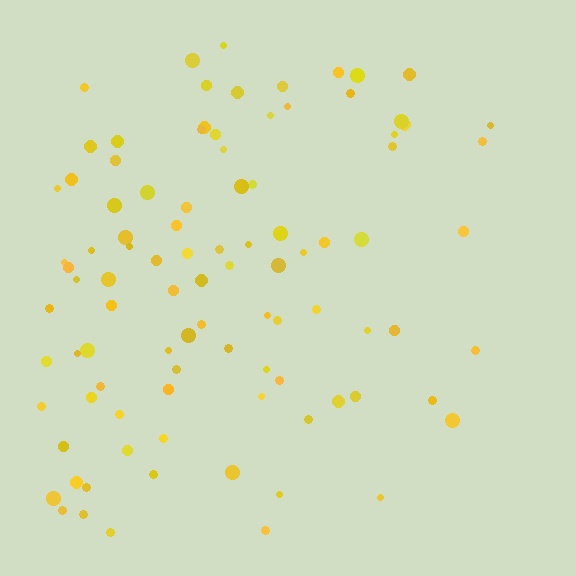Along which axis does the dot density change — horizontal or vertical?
Horizontal.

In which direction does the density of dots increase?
From right to left, with the left side densest.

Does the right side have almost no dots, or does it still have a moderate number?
Still a moderate number, just noticeably fewer than the left.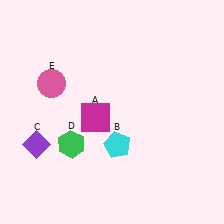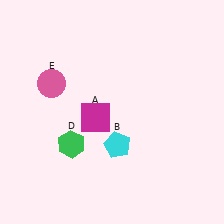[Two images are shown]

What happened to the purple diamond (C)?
The purple diamond (C) was removed in Image 2. It was in the bottom-left area of Image 1.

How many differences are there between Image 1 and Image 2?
There is 1 difference between the two images.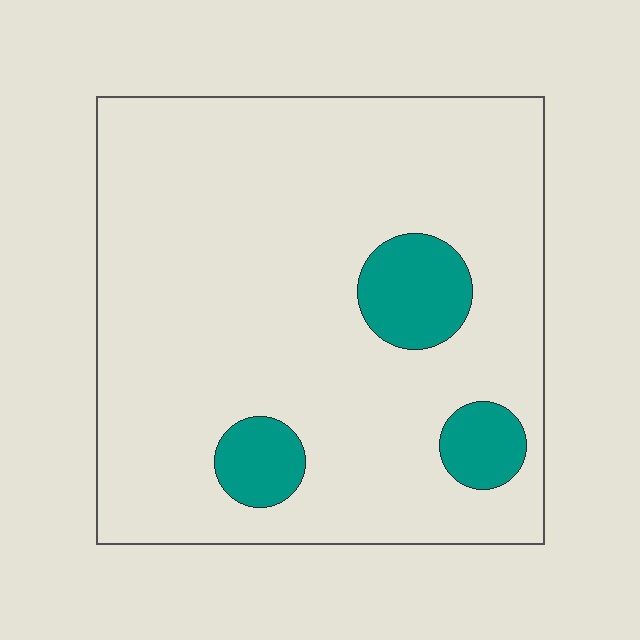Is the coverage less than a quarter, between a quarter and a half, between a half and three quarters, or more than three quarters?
Less than a quarter.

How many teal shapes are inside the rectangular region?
3.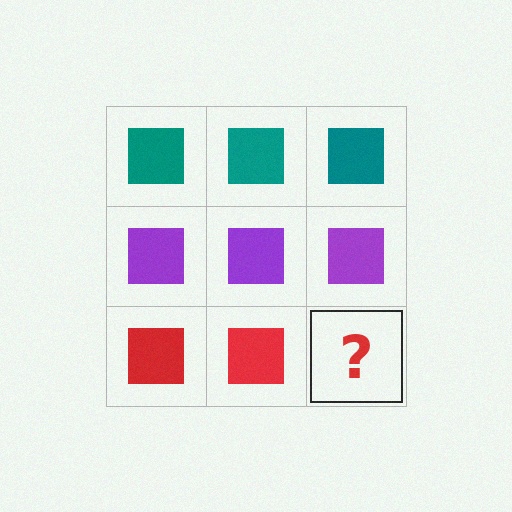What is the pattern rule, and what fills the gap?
The rule is that each row has a consistent color. The gap should be filled with a red square.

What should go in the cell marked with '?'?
The missing cell should contain a red square.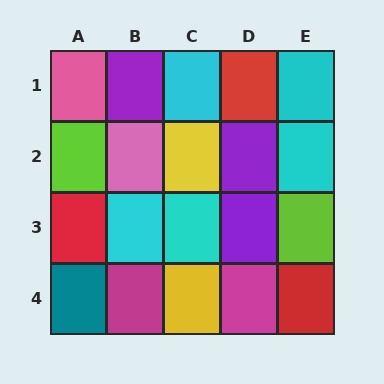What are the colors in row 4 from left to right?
Teal, magenta, yellow, magenta, red.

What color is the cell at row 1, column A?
Pink.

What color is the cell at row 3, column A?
Red.